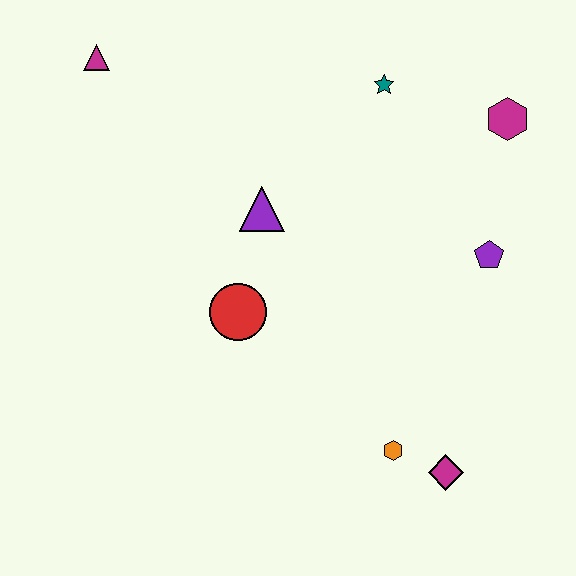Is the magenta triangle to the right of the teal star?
No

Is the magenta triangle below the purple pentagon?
No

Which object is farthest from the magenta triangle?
The magenta diamond is farthest from the magenta triangle.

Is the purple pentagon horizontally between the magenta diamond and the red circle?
No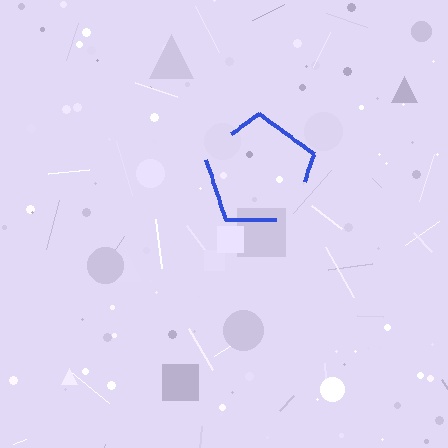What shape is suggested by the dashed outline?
The dashed outline suggests a pentagon.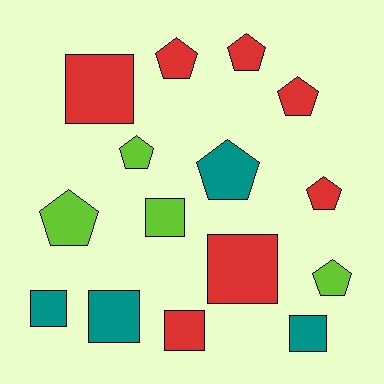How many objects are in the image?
There are 15 objects.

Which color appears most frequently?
Red, with 7 objects.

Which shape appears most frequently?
Pentagon, with 8 objects.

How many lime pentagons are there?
There are 3 lime pentagons.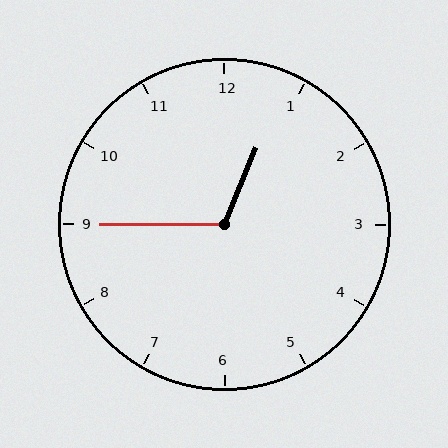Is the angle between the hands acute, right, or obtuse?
It is obtuse.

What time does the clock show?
12:45.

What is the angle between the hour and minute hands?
Approximately 112 degrees.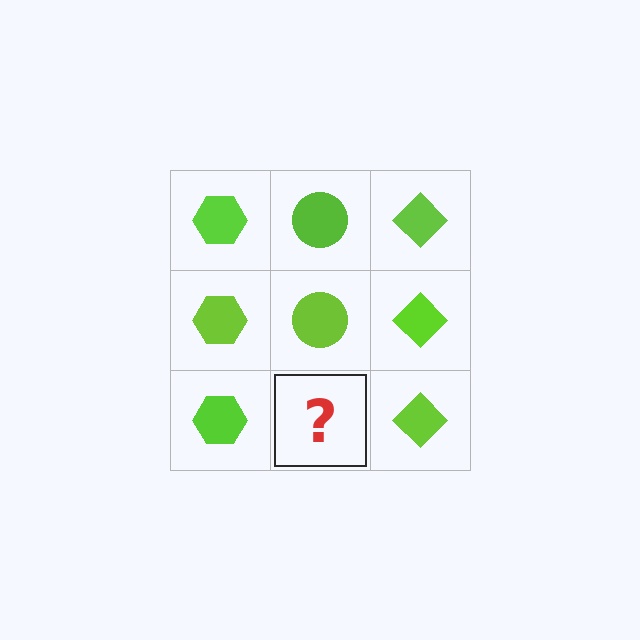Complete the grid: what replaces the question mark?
The question mark should be replaced with a lime circle.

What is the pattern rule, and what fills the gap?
The rule is that each column has a consistent shape. The gap should be filled with a lime circle.